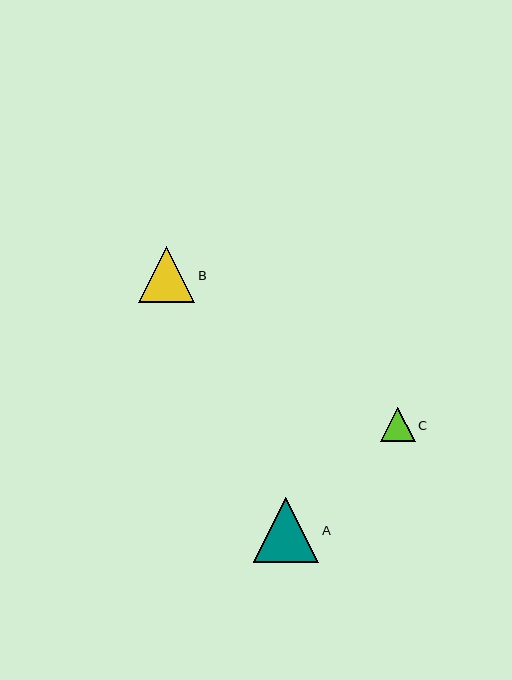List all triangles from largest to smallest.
From largest to smallest: A, B, C.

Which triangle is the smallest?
Triangle C is the smallest with a size of approximately 35 pixels.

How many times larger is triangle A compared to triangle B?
Triangle A is approximately 1.2 times the size of triangle B.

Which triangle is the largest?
Triangle A is the largest with a size of approximately 66 pixels.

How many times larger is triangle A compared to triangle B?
Triangle A is approximately 1.2 times the size of triangle B.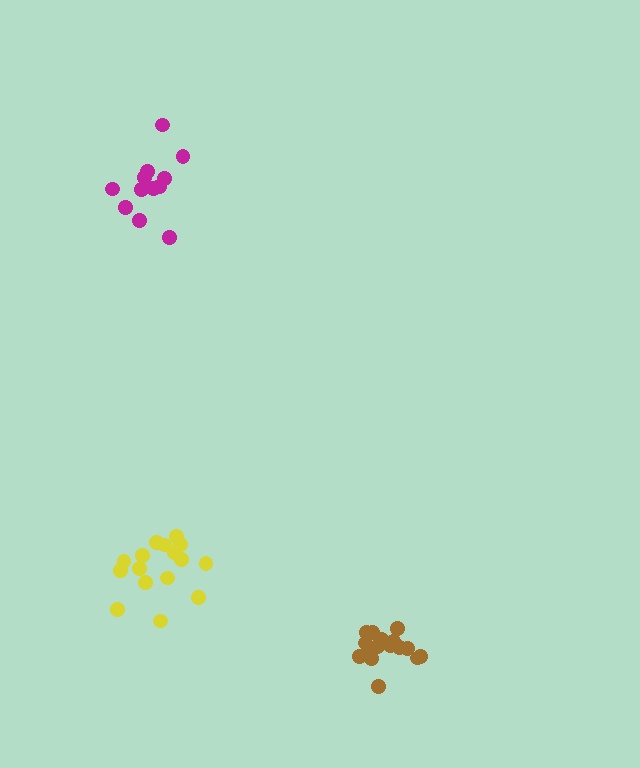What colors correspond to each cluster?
The clusters are colored: magenta, yellow, brown.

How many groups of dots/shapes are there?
There are 3 groups.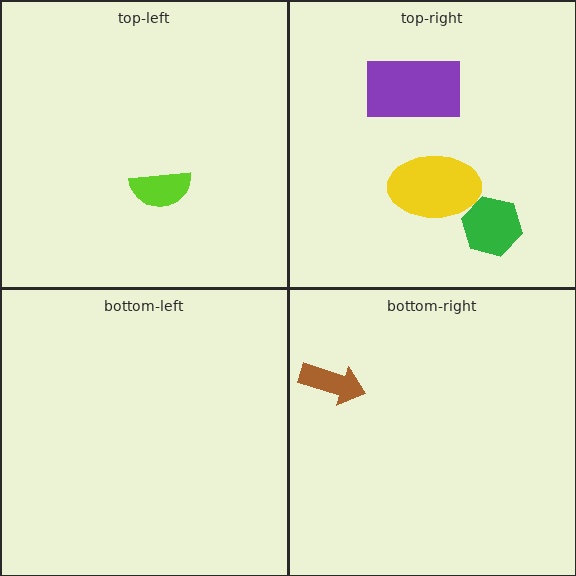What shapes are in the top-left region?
The lime semicircle.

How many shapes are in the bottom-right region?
1.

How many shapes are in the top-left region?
1.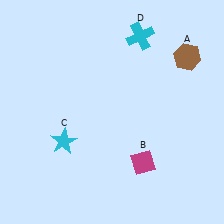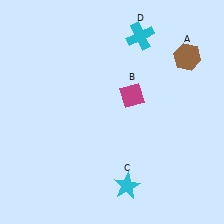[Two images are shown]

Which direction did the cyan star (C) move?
The cyan star (C) moved right.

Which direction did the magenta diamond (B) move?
The magenta diamond (B) moved up.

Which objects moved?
The objects that moved are: the magenta diamond (B), the cyan star (C).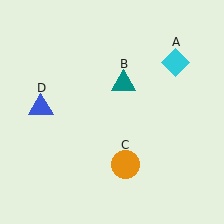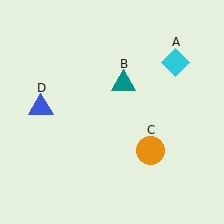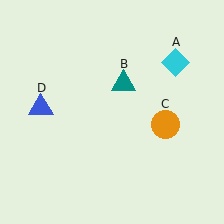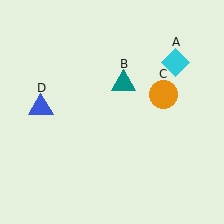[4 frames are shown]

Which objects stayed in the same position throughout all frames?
Cyan diamond (object A) and teal triangle (object B) and blue triangle (object D) remained stationary.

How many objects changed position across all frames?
1 object changed position: orange circle (object C).